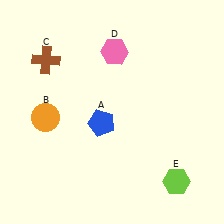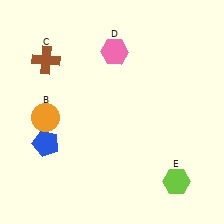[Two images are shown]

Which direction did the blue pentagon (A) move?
The blue pentagon (A) moved left.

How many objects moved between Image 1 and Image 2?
1 object moved between the two images.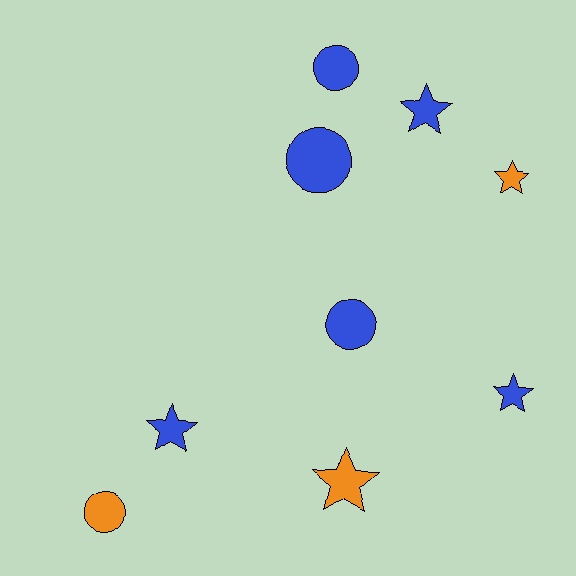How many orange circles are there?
There is 1 orange circle.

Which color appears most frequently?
Blue, with 6 objects.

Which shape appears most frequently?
Star, with 5 objects.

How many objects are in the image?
There are 9 objects.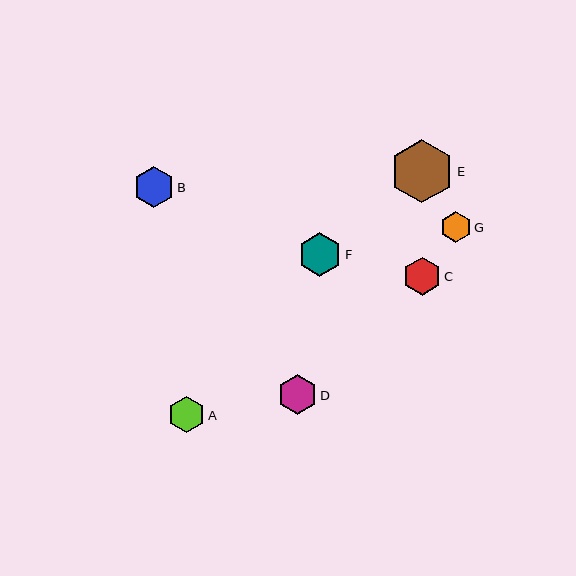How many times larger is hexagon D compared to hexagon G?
Hexagon D is approximately 1.3 times the size of hexagon G.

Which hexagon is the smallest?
Hexagon G is the smallest with a size of approximately 31 pixels.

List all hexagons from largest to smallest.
From largest to smallest: E, F, B, D, C, A, G.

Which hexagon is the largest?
Hexagon E is the largest with a size of approximately 64 pixels.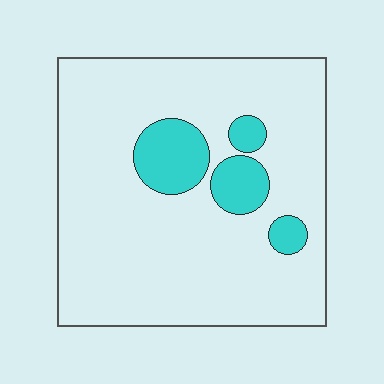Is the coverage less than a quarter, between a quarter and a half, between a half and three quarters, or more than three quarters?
Less than a quarter.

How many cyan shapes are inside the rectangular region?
4.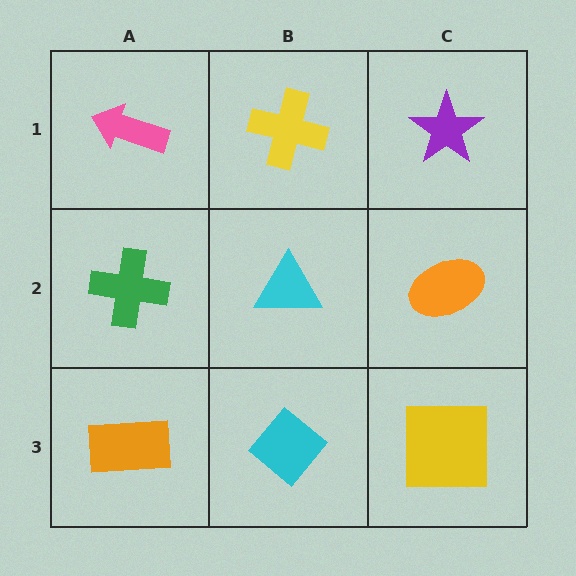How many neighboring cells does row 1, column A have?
2.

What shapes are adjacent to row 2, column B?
A yellow cross (row 1, column B), a cyan diamond (row 3, column B), a green cross (row 2, column A), an orange ellipse (row 2, column C).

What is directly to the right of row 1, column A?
A yellow cross.